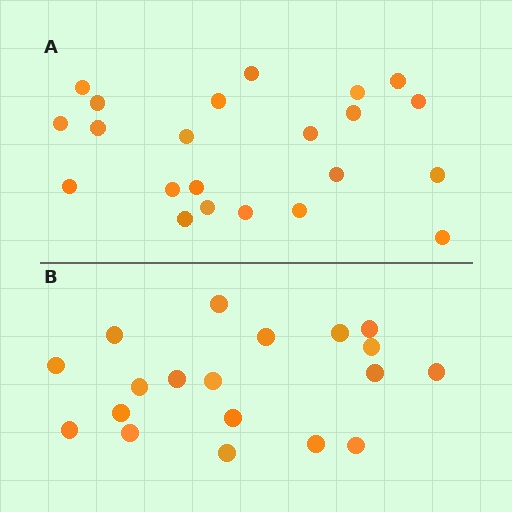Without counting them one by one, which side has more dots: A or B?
Region A (the top region) has more dots.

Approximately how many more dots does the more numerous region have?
Region A has just a few more — roughly 2 or 3 more dots than region B.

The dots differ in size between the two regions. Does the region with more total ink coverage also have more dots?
No. Region B has more total ink coverage because its dots are larger, but region A actually contains more individual dots. Total area can be misleading — the number of items is what matters here.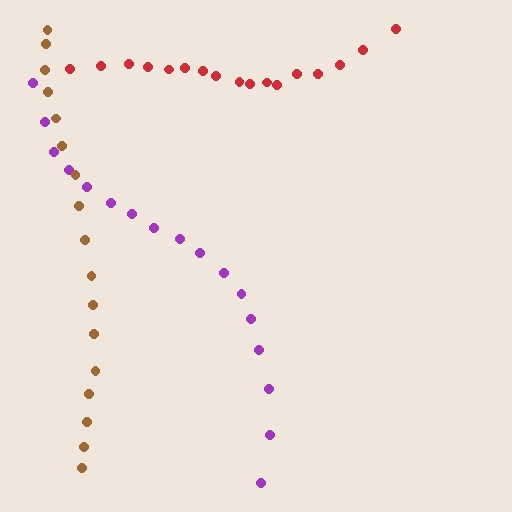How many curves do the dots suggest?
There are 3 distinct paths.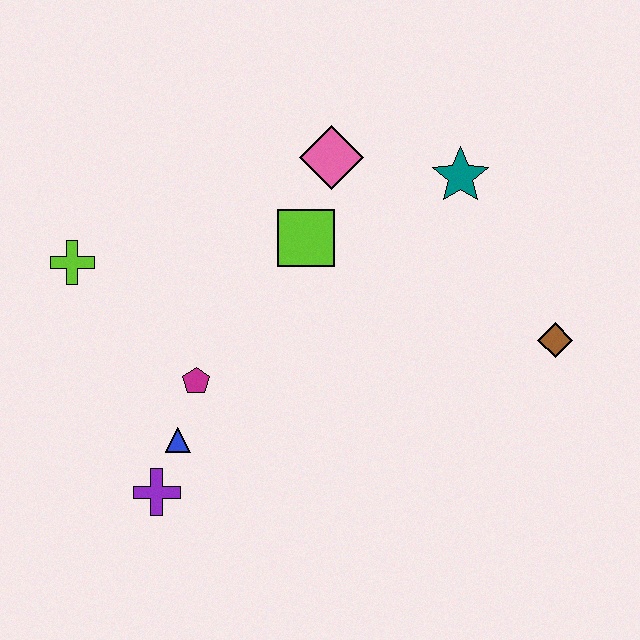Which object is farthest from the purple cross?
The teal star is farthest from the purple cross.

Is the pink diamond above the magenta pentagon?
Yes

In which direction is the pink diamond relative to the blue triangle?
The pink diamond is above the blue triangle.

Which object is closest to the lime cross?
The magenta pentagon is closest to the lime cross.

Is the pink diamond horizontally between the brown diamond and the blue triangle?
Yes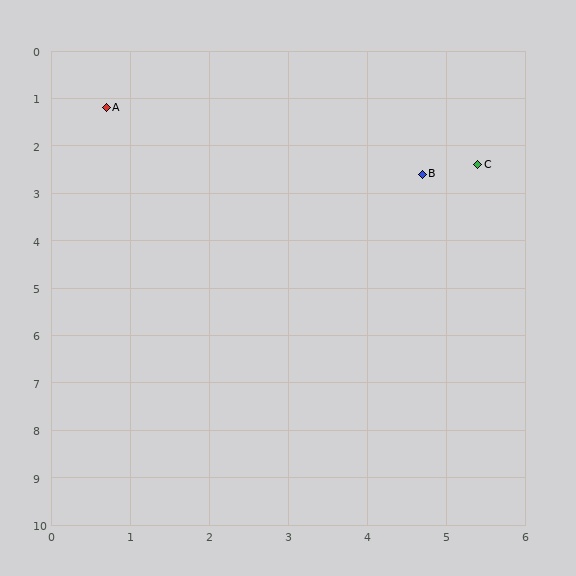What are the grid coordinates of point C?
Point C is at approximately (5.4, 2.4).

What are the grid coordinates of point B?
Point B is at approximately (4.7, 2.6).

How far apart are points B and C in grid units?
Points B and C are about 0.7 grid units apart.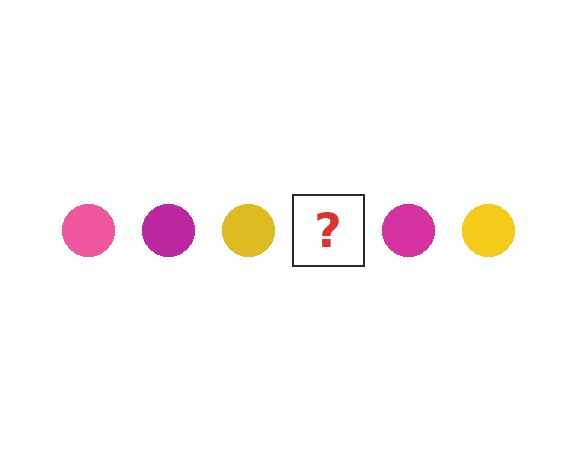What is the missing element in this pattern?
The missing element is a pink circle.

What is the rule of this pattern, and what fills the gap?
The rule is that the pattern cycles through pink, magenta, yellow circles. The gap should be filled with a pink circle.